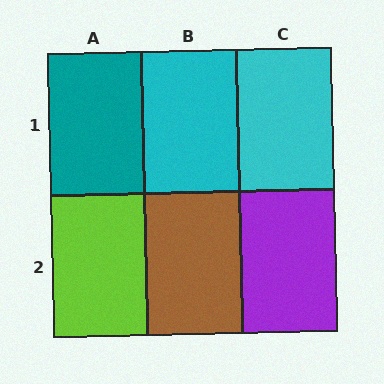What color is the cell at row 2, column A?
Lime.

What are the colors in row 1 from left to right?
Teal, cyan, cyan.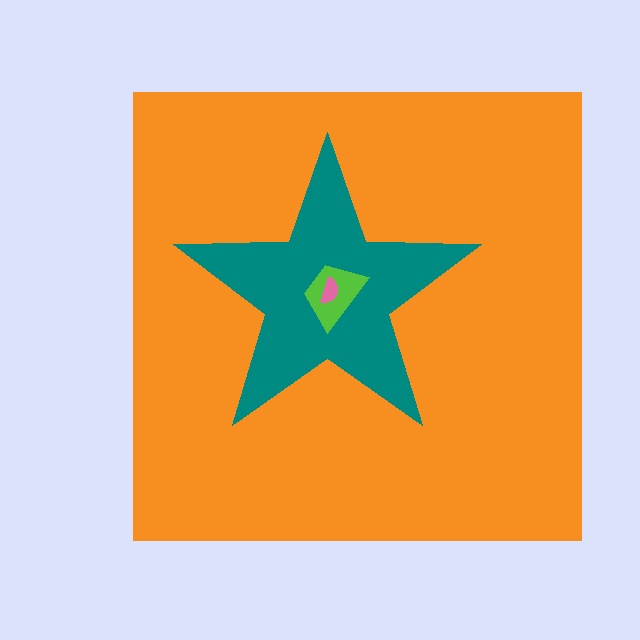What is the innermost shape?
The pink semicircle.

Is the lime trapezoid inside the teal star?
Yes.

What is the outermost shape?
The orange square.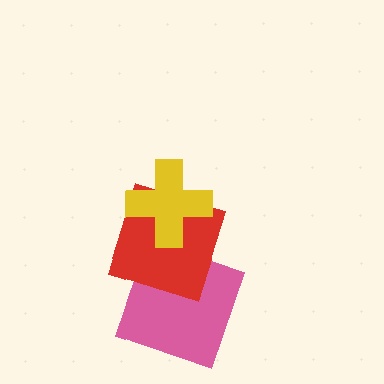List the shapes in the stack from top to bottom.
From top to bottom: the yellow cross, the red square, the pink square.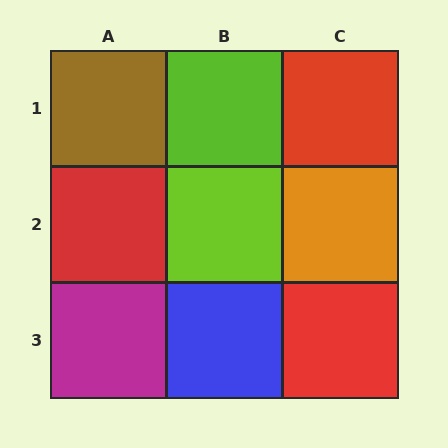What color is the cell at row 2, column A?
Red.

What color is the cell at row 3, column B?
Blue.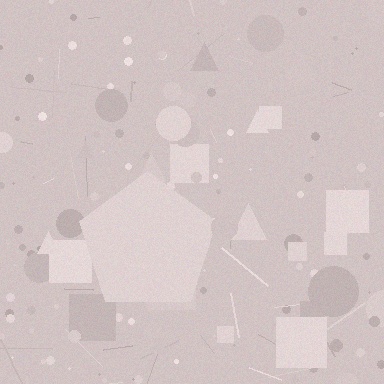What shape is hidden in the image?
A pentagon is hidden in the image.